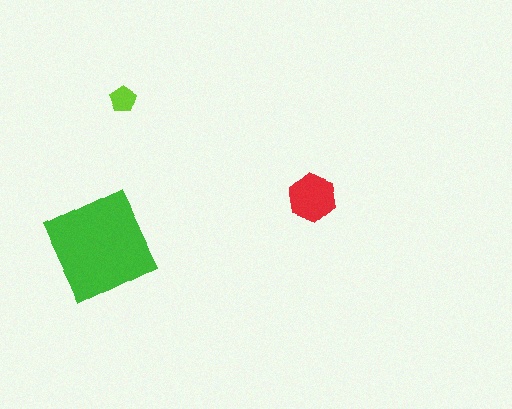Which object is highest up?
The lime pentagon is topmost.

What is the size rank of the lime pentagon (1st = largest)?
3rd.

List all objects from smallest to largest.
The lime pentagon, the red hexagon, the green diamond.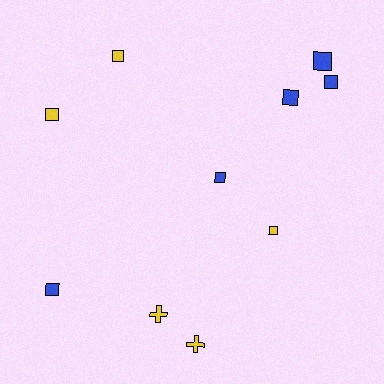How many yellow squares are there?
There are 3 yellow squares.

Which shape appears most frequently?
Square, with 8 objects.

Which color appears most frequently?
Yellow, with 5 objects.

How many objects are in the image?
There are 10 objects.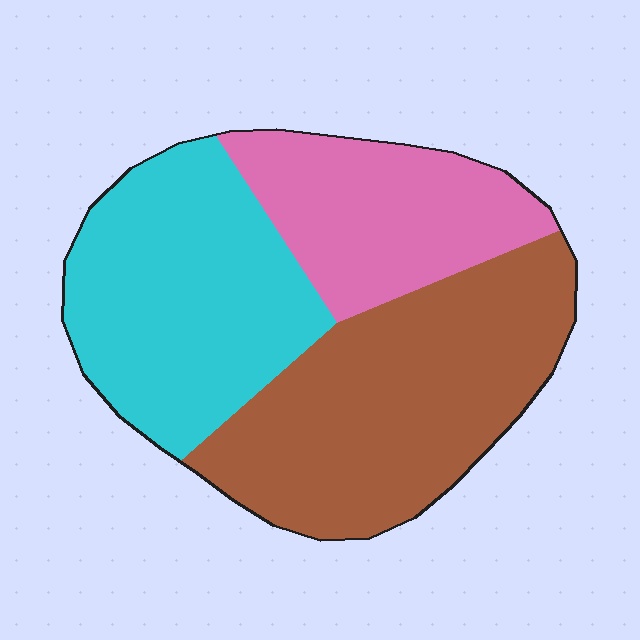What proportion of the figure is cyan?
Cyan covers about 35% of the figure.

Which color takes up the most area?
Brown, at roughly 40%.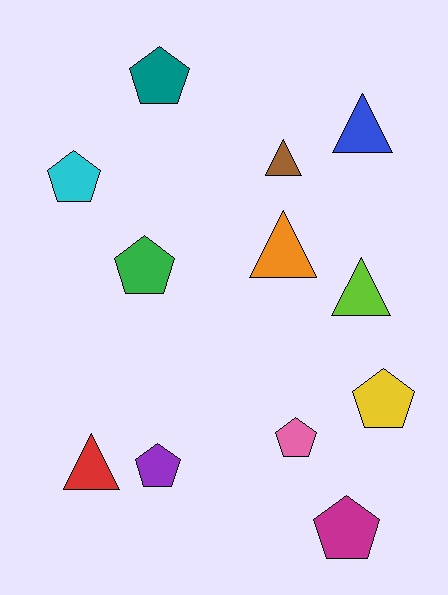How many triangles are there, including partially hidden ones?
There are 5 triangles.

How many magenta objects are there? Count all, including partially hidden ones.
There is 1 magenta object.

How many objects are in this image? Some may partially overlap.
There are 12 objects.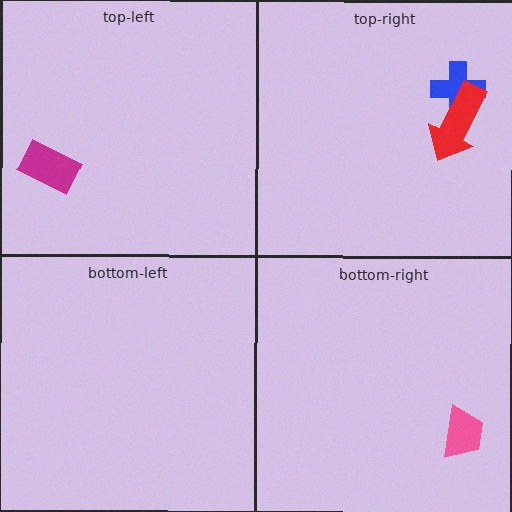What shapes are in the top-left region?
The magenta rectangle.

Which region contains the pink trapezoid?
The bottom-right region.